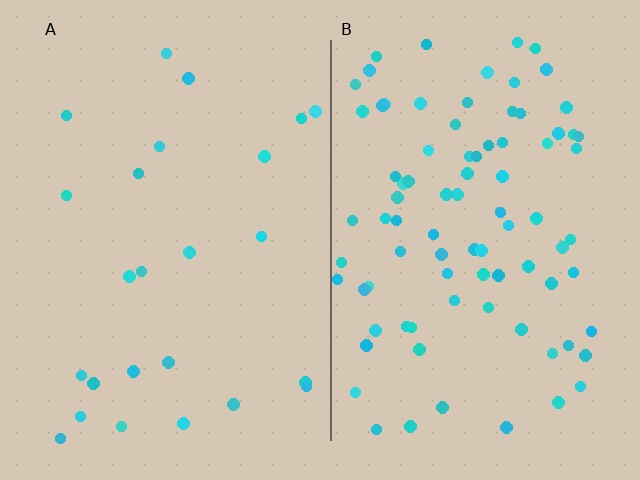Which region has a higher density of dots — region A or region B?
B (the right).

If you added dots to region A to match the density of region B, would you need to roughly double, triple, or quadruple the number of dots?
Approximately quadruple.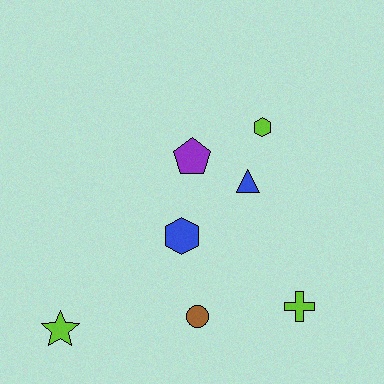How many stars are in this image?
There is 1 star.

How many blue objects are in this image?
There are 2 blue objects.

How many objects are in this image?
There are 7 objects.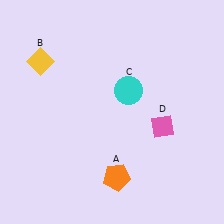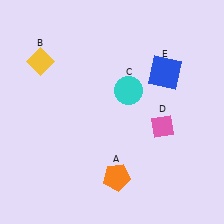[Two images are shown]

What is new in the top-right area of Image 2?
A blue square (E) was added in the top-right area of Image 2.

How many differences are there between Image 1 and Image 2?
There is 1 difference between the two images.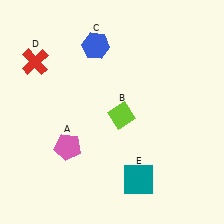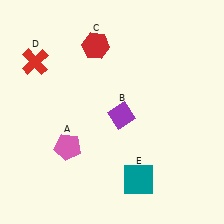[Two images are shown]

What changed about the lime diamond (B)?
In Image 1, B is lime. In Image 2, it changed to purple.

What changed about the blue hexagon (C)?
In Image 1, C is blue. In Image 2, it changed to red.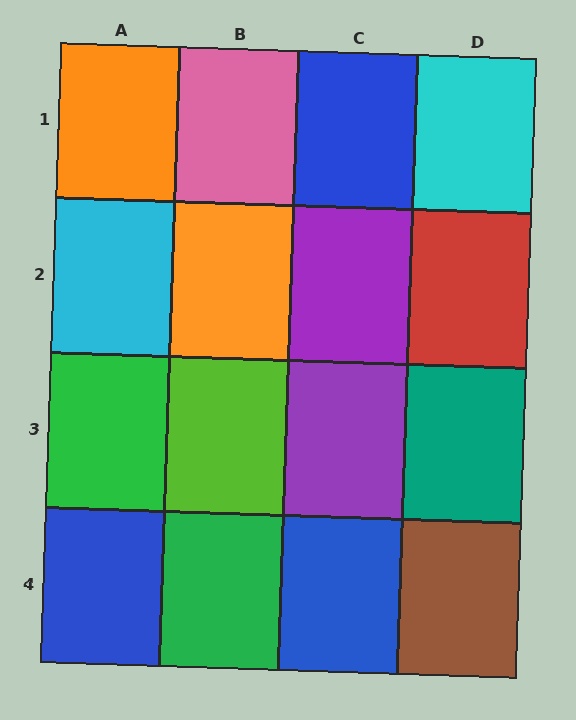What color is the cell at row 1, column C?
Blue.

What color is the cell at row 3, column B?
Lime.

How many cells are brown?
1 cell is brown.